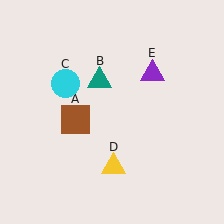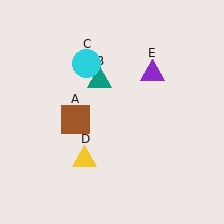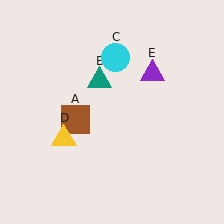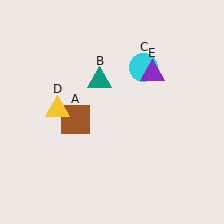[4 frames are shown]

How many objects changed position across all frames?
2 objects changed position: cyan circle (object C), yellow triangle (object D).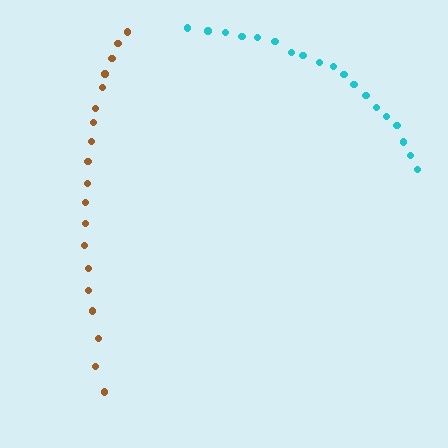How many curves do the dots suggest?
There are 2 distinct paths.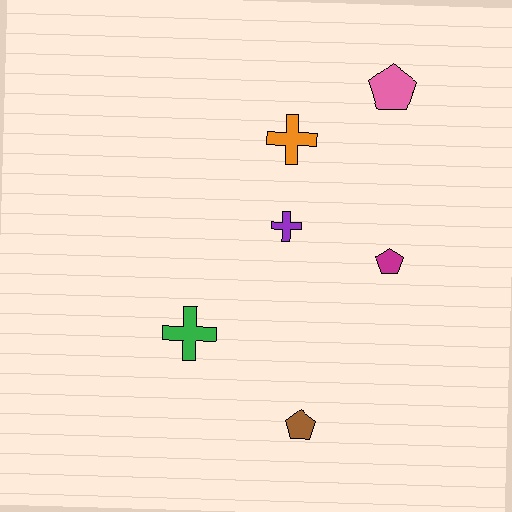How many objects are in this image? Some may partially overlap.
There are 6 objects.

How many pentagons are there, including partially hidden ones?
There are 3 pentagons.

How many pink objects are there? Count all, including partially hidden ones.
There is 1 pink object.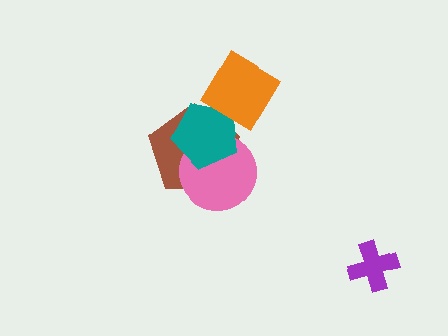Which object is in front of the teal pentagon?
The orange diamond is in front of the teal pentagon.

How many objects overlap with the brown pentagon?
2 objects overlap with the brown pentagon.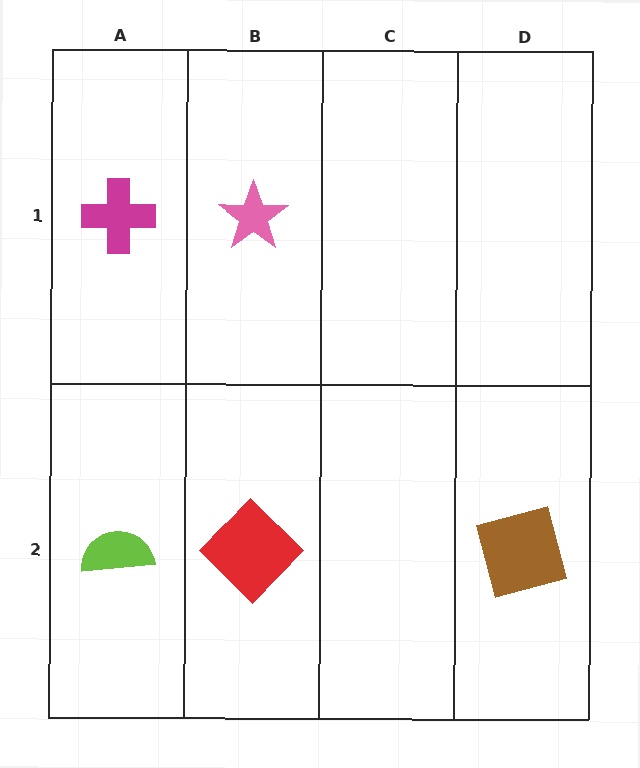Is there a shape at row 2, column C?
No, that cell is empty.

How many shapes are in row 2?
3 shapes.